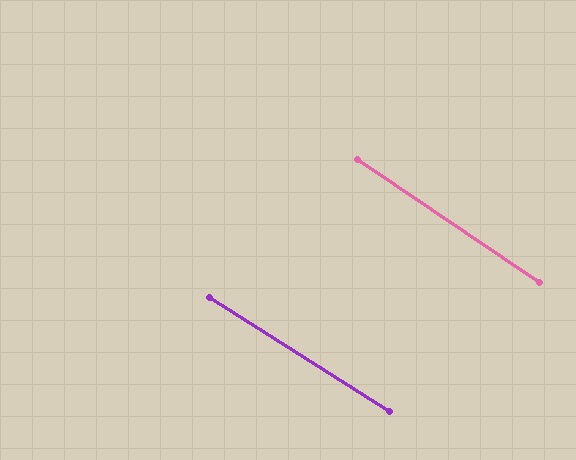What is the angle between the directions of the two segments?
Approximately 2 degrees.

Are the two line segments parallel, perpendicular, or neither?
Parallel — their directions differ by only 1.6°.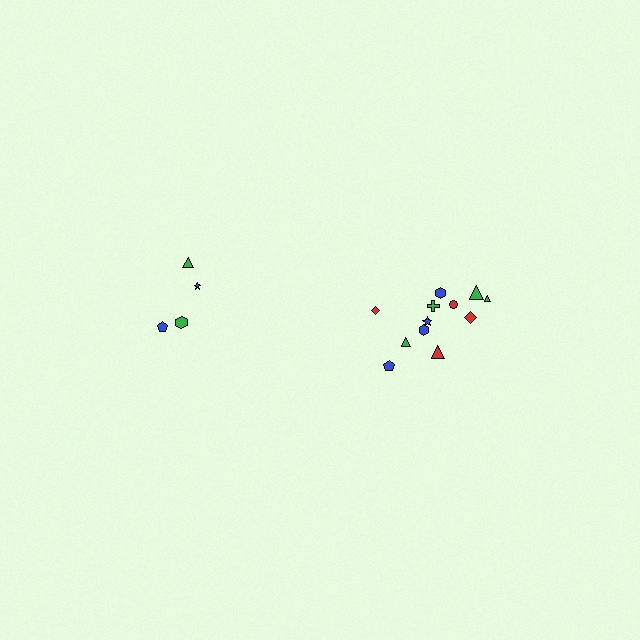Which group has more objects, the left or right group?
The right group.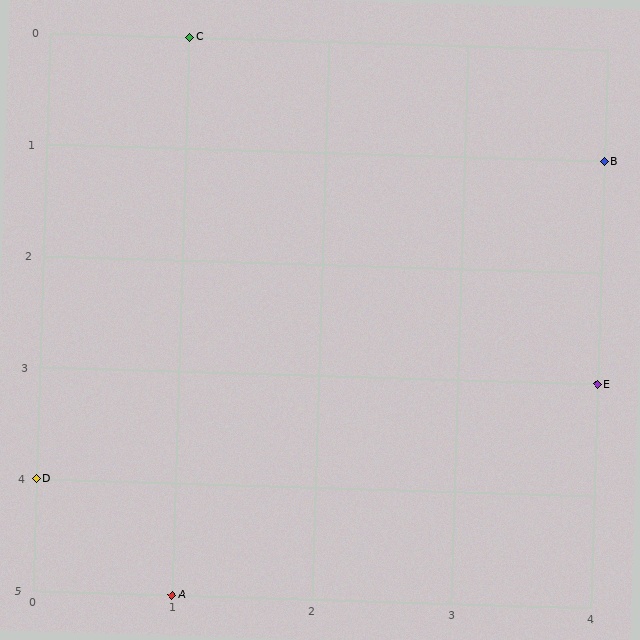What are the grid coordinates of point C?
Point C is at grid coordinates (1, 0).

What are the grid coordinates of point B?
Point B is at grid coordinates (4, 1).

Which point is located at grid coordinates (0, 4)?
Point D is at (0, 4).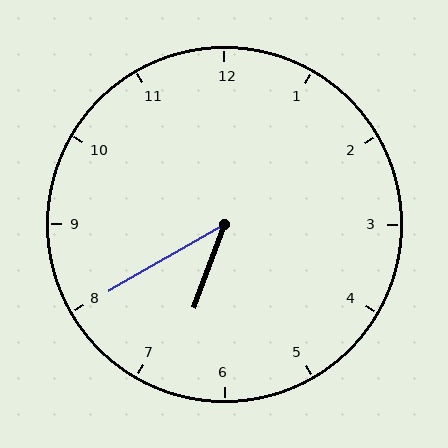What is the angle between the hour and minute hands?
Approximately 40 degrees.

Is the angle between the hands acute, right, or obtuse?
It is acute.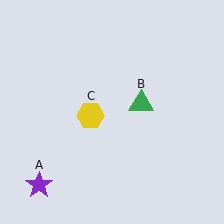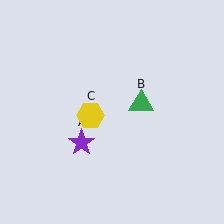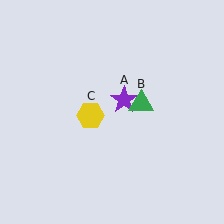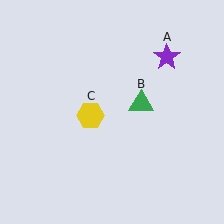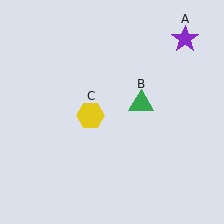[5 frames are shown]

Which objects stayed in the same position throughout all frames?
Green triangle (object B) and yellow hexagon (object C) remained stationary.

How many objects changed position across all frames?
1 object changed position: purple star (object A).